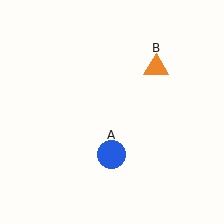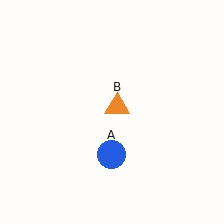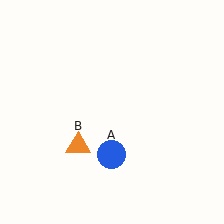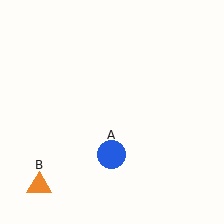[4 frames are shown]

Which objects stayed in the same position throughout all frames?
Blue circle (object A) remained stationary.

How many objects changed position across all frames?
1 object changed position: orange triangle (object B).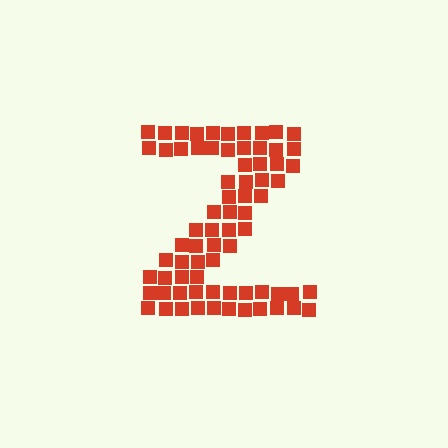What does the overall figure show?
The overall figure shows the letter Z.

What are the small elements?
The small elements are squares.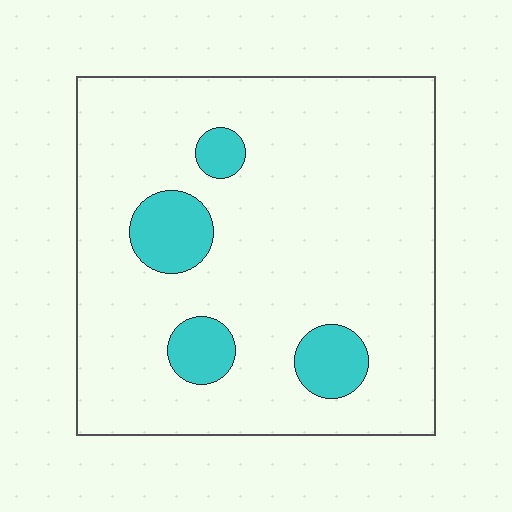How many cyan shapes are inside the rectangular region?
4.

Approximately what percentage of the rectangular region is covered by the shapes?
Approximately 10%.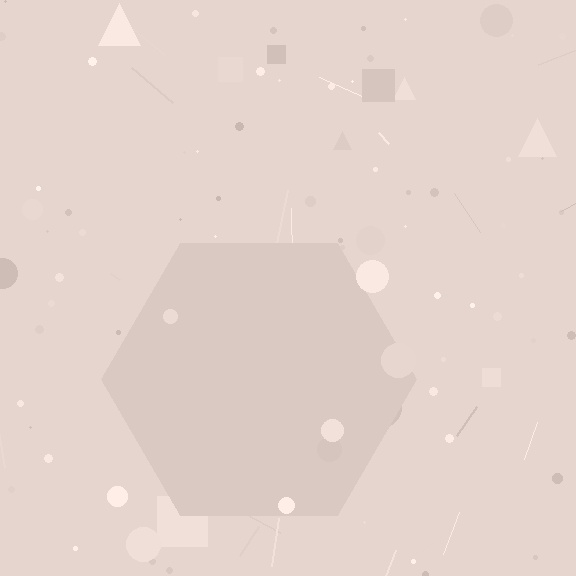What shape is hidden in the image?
A hexagon is hidden in the image.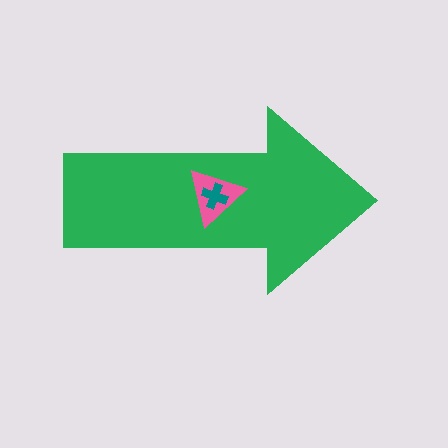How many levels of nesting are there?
3.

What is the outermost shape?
The green arrow.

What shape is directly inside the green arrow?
The pink triangle.